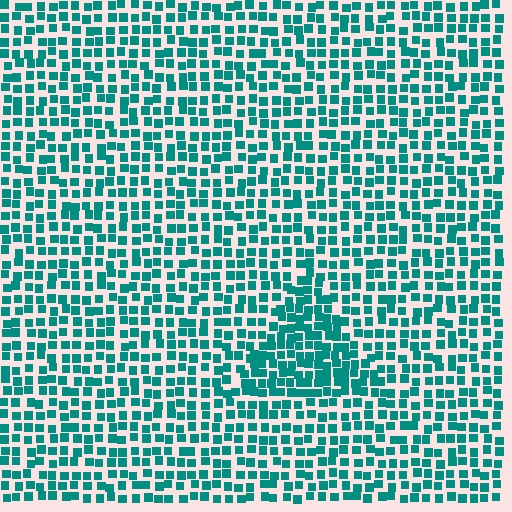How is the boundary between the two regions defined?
The boundary is defined by a change in element density (approximately 1.6x ratio). All elements are the same color, size, and shape.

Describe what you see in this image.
The image contains small teal elements arranged at two different densities. A triangle-shaped region is visible where the elements are more densely packed than the surrounding area.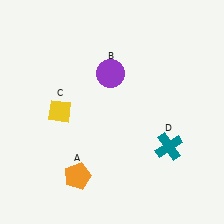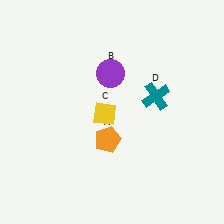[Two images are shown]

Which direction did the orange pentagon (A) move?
The orange pentagon (A) moved up.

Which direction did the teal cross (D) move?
The teal cross (D) moved up.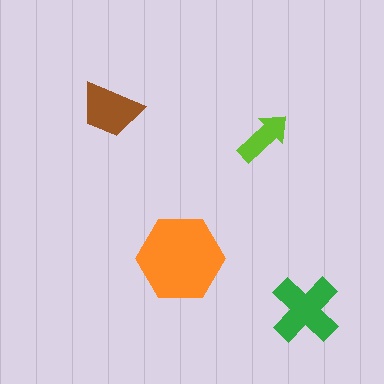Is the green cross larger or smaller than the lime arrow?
Larger.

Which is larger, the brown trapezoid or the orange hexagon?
The orange hexagon.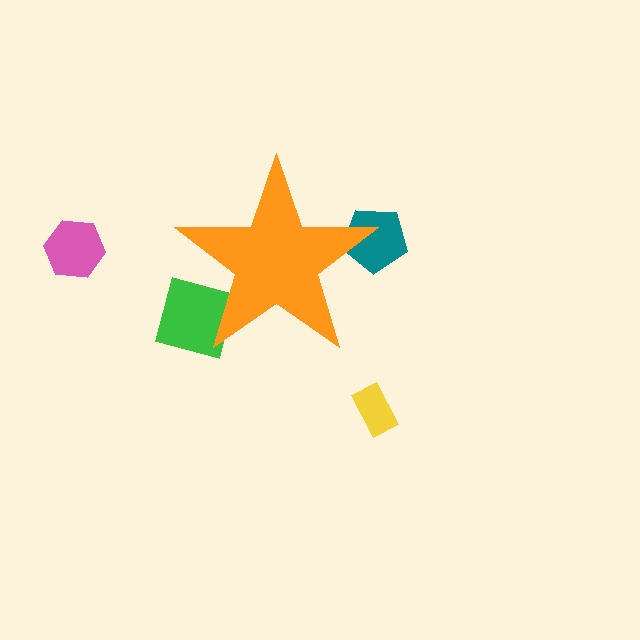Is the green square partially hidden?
Yes, the green square is partially hidden behind the orange star.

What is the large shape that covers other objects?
An orange star.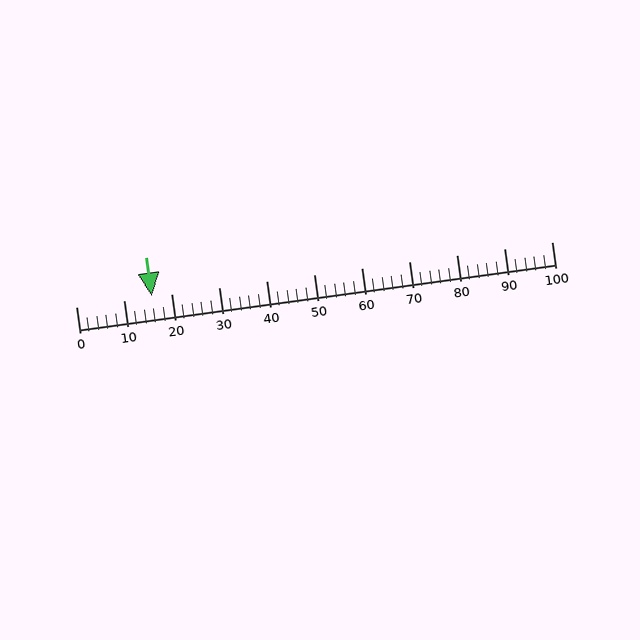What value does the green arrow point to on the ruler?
The green arrow points to approximately 16.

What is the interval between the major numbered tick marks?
The major tick marks are spaced 10 units apart.